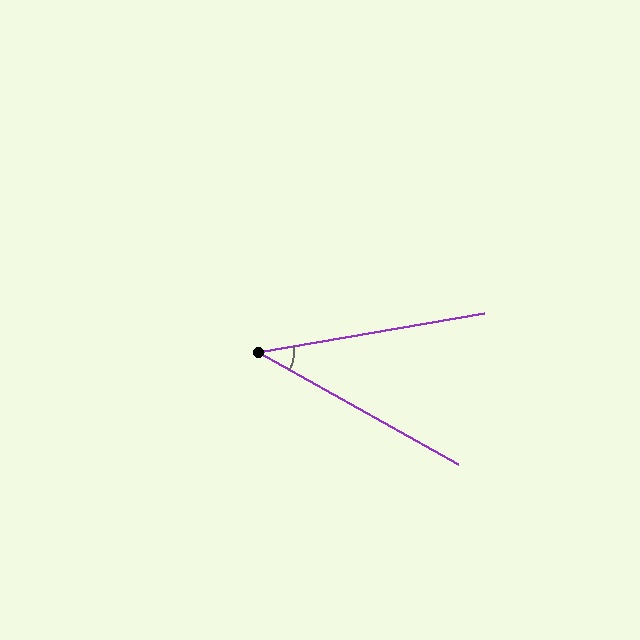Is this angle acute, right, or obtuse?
It is acute.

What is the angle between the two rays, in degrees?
Approximately 39 degrees.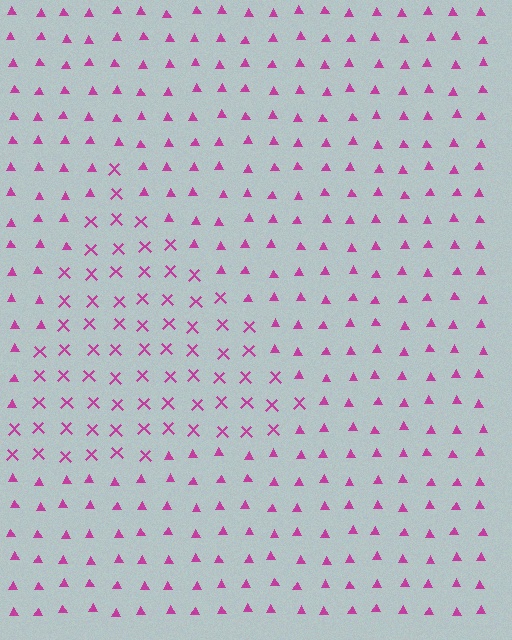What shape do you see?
I see a triangle.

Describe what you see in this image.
The image is filled with small magenta elements arranged in a uniform grid. A triangle-shaped region contains X marks, while the surrounding area contains triangles. The boundary is defined purely by the change in element shape.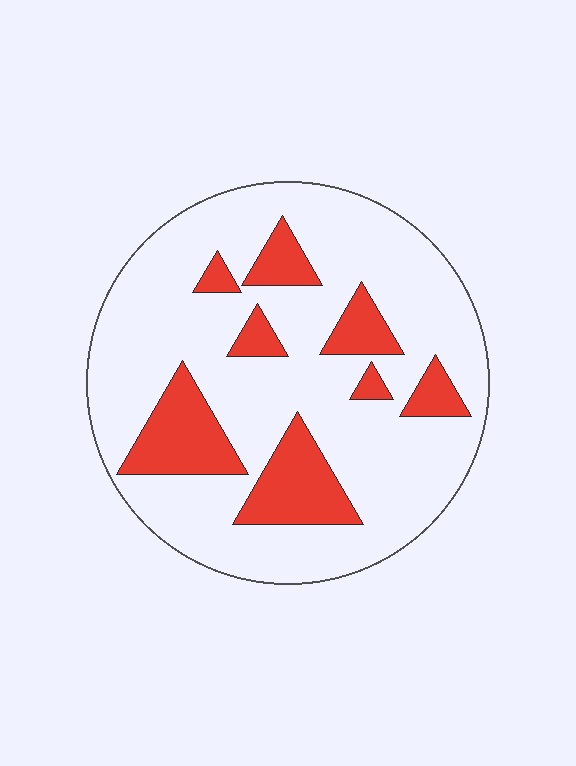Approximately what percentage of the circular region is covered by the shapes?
Approximately 20%.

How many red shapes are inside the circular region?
8.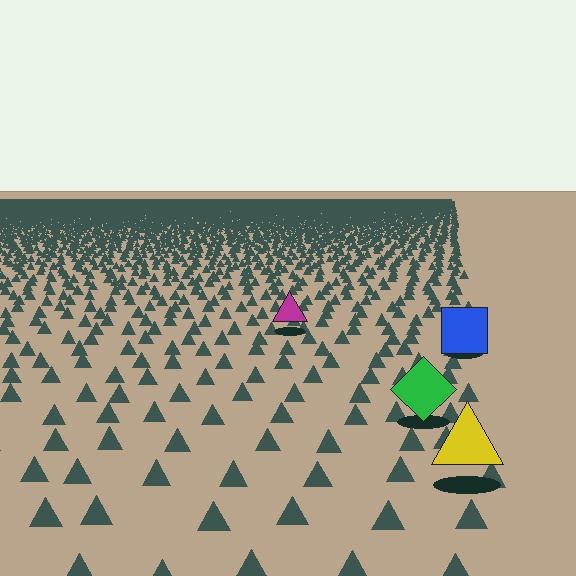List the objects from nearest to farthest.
From nearest to farthest: the yellow triangle, the green diamond, the blue square, the magenta triangle.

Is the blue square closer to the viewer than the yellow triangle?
No. The yellow triangle is closer — you can tell from the texture gradient: the ground texture is coarser near it.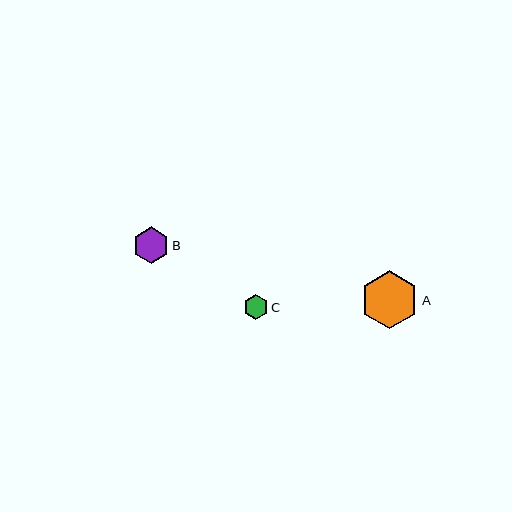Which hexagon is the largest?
Hexagon A is the largest with a size of approximately 58 pixels.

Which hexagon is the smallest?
Hexagon C is the smallest with a size of approximately 25 pixels.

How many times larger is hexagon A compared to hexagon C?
Hexagon A is approximately 2.4 times the size of hexagon C.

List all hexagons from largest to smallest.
From largest to smallest: A, B, C.